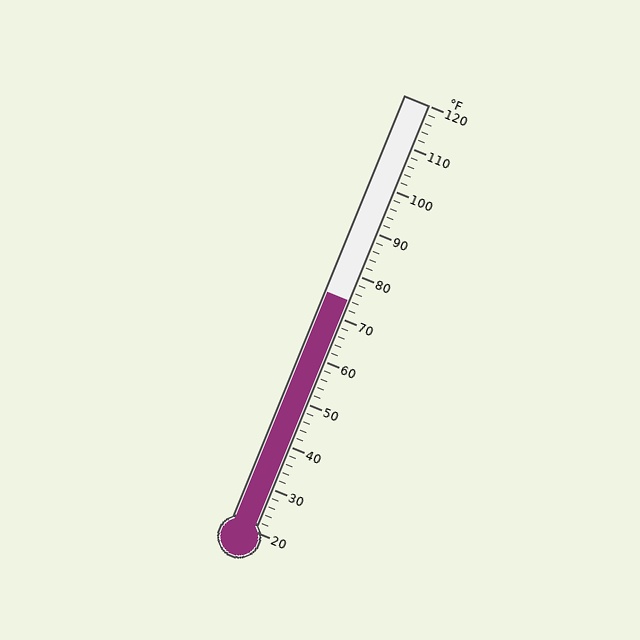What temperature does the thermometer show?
The thermometer shows approximately 74°F.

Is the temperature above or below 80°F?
The temperature is below 80°F.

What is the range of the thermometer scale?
The thermometer scale ranges from 20°F to 120°F.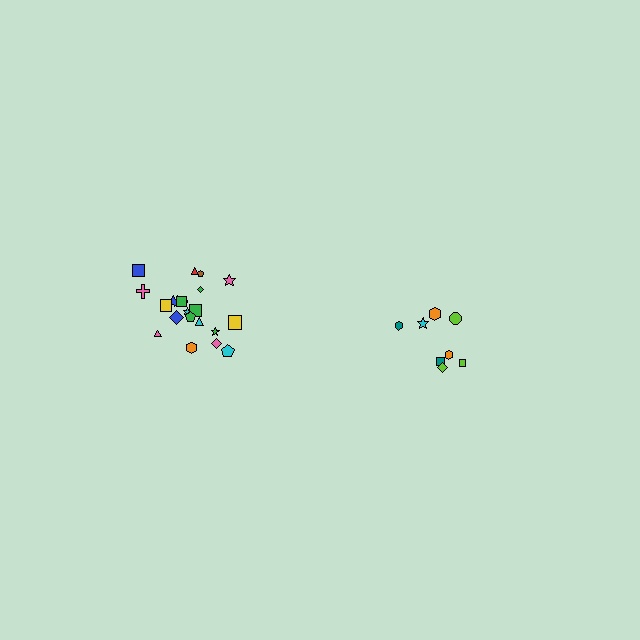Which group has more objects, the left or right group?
The left group.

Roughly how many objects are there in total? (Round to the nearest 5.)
Roughly 30 objects in total.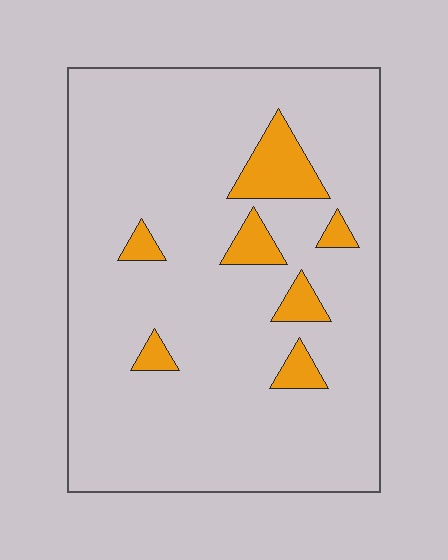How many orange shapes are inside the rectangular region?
7.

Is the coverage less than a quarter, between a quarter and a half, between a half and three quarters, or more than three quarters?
Less than a quarter.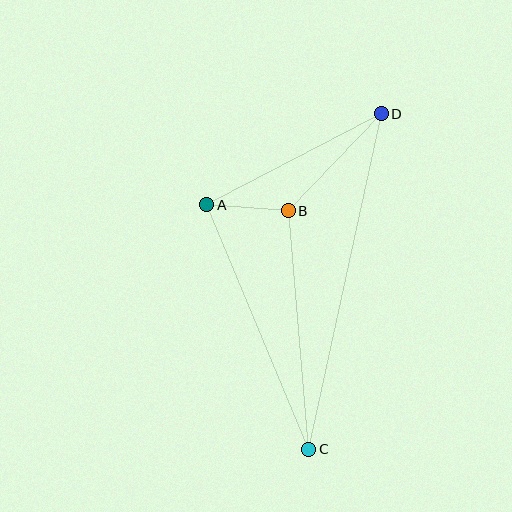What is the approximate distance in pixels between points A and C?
The distance between A and C is approximately 265 pixels.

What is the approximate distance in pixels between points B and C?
The distance between B and C is approximately 239 pixels.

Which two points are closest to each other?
Points A and B are closest to each other.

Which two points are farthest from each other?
Points C and D are farthest from each other.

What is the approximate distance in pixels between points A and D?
The distance between A and D is approximately 197 pixels.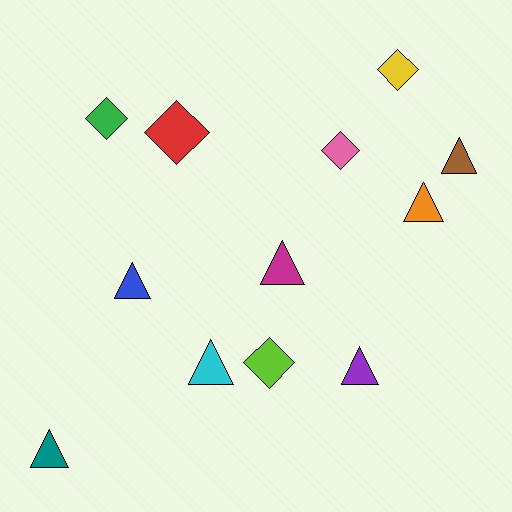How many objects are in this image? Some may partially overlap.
There are 12 objects.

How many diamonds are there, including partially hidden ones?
There are 5 diamonds.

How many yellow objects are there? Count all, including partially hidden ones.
There is 1 yellow object.